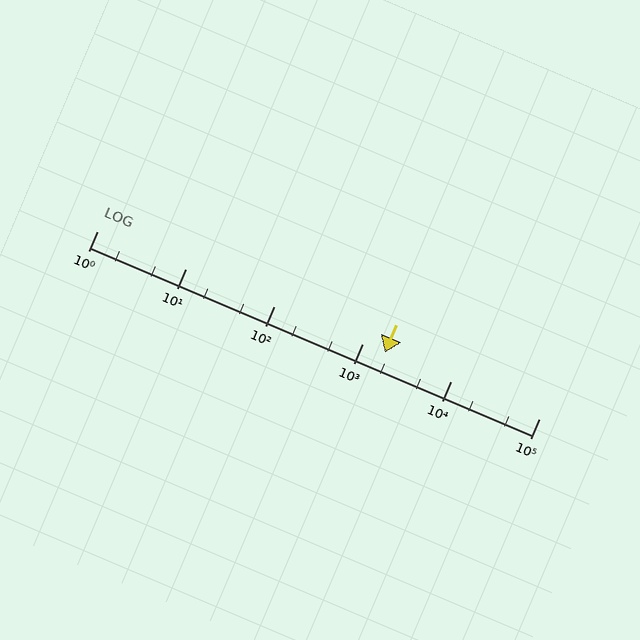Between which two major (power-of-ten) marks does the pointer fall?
The pointer is between 1000 and 10000.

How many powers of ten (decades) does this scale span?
The scale spans 5 decades, from 1 to 100000.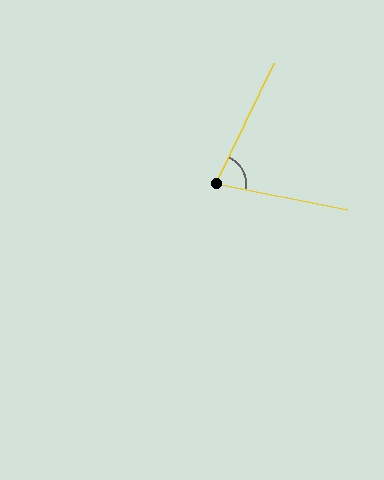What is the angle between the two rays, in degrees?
Approximately 76 degrees.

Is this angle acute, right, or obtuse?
It is acute.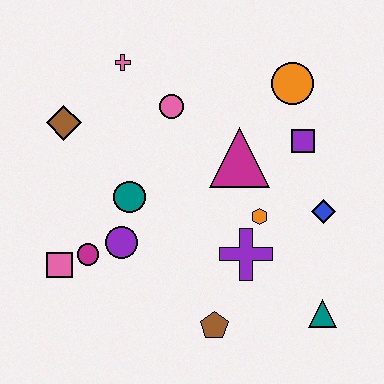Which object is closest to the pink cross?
The pink circle is closest to the pink cross.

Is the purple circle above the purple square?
No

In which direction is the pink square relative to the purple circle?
The pink square is to the left of the purple circle.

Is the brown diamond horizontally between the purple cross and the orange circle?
No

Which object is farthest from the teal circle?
The teal triangle is farthest from the teal circle.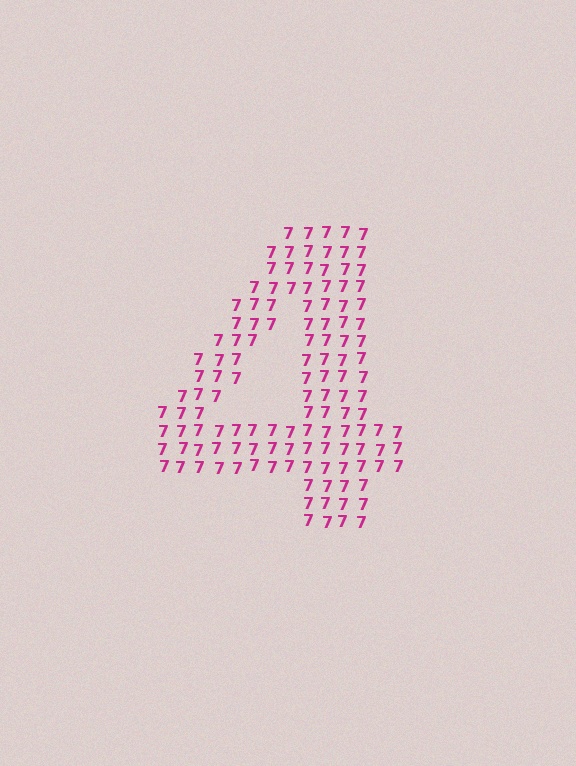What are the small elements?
The small elements are digit 7's.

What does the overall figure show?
The overall figure shows the digit 4.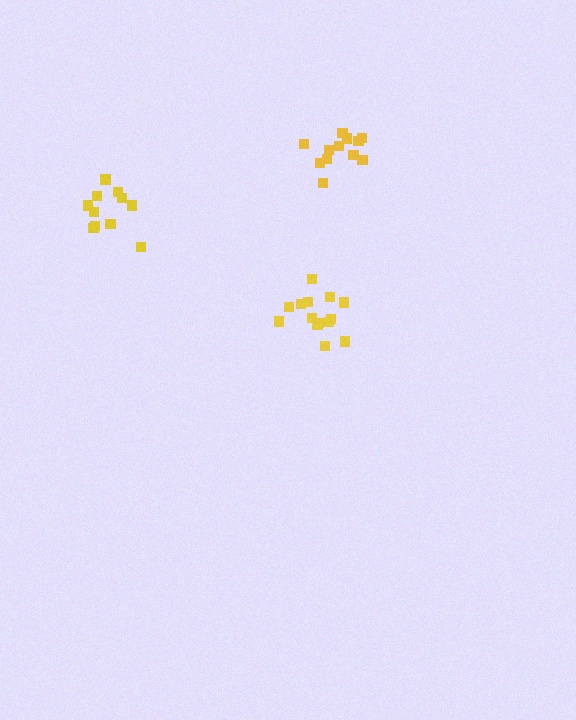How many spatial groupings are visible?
There are 3 spatial groupings.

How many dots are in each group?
Group 1: 12 dots, Group 2: 14 dots, Group 3: 11 dots (37 total).